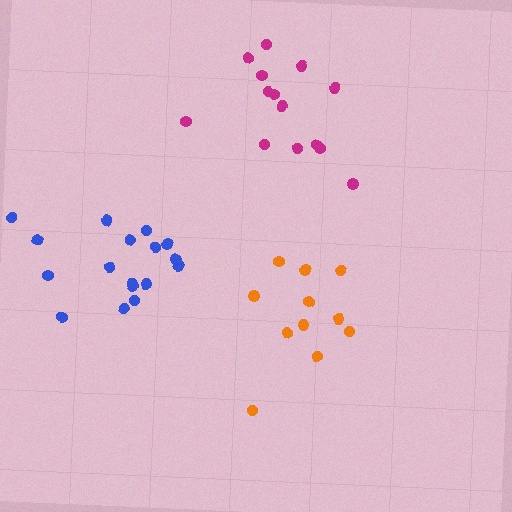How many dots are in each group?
Group 1: 14 dots, Group 2: 11 dots, Group 3: 17 dots (42 total).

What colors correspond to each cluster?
The clusters are colored: magenta, orange, blue.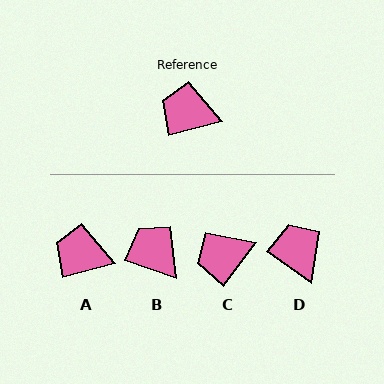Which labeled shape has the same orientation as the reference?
A.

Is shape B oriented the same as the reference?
No, it is off by about 34 degrees.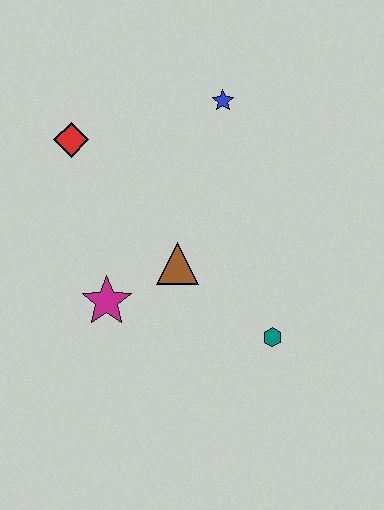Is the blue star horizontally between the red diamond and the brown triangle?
No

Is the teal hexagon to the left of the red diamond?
No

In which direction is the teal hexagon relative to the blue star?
The teal hexagon is below the blue star.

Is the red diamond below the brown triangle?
No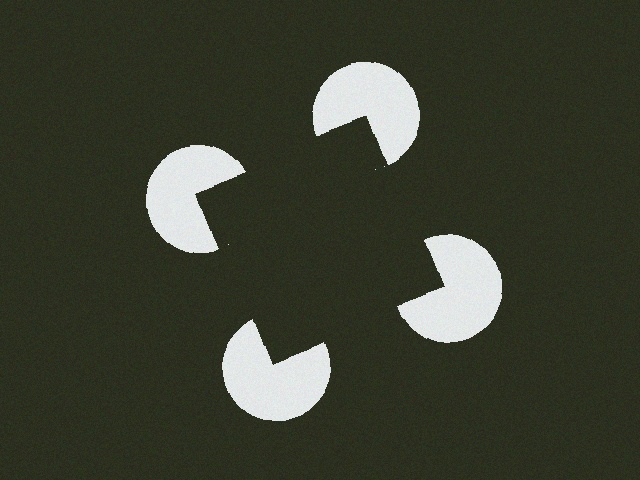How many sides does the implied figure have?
4 sides.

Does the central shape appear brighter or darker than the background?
It typically appears slightly darker than the background, even though no actual brightness change is drawn.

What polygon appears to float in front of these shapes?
An illusory square — its edges are inferred from the aligned wedge cuts in the pac-man discs, not physically drawn.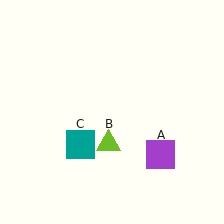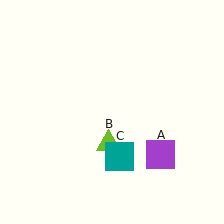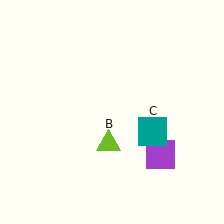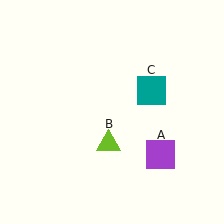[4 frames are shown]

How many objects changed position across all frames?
1 object changed position: teal square (object C).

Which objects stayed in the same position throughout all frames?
Purple square (object A) and lime triangle (object B) remained stationary.